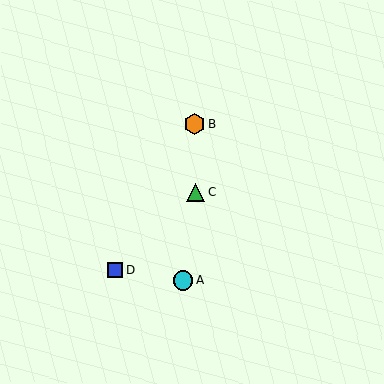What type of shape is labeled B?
Shape B is an orange hexagon.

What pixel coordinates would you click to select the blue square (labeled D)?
Click at (115, 270) to select the blue square D.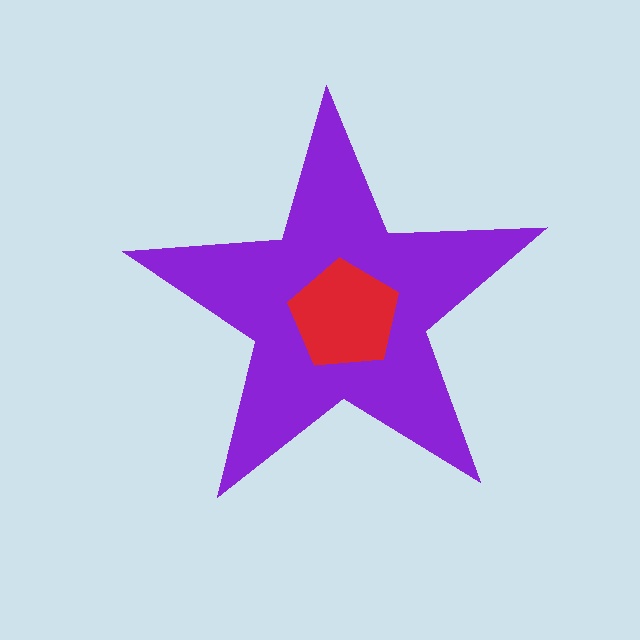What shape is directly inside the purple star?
The red pentagon.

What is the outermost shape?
The purple star.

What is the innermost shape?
The red pentagon.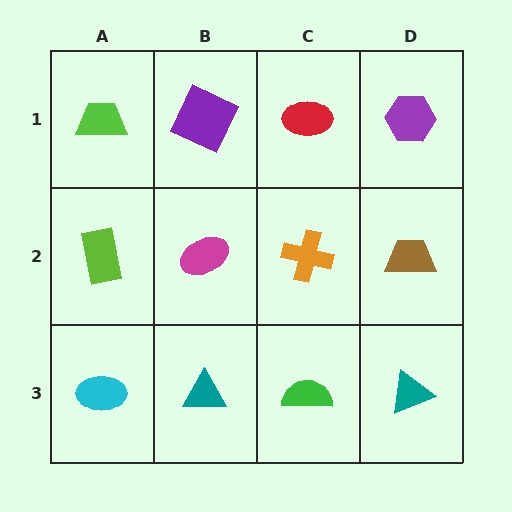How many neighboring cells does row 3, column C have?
3.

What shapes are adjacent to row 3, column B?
A magenta ellipse (row 2, column B), a cyan ellipse (row 3, column A), a green semicircle (row 3, column C).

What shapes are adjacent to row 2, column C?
A red ellipse (row 1, column C), a green semicircle (row 3, column C), a magenta ellipse (row 2, column B), a brown trapezoid (row 2, column D).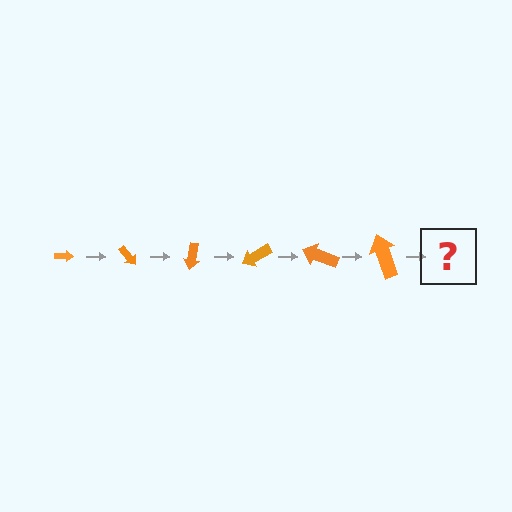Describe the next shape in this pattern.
It should be an arrow, larger than the previous one and rotated 300 degrees from the start.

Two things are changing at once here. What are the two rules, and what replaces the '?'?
The two rules are that the arrow grows larger each step and it rotates 50 degrees each step. The '?' should be an arrow, larger than the previous one and rotated 300 degrees from the start.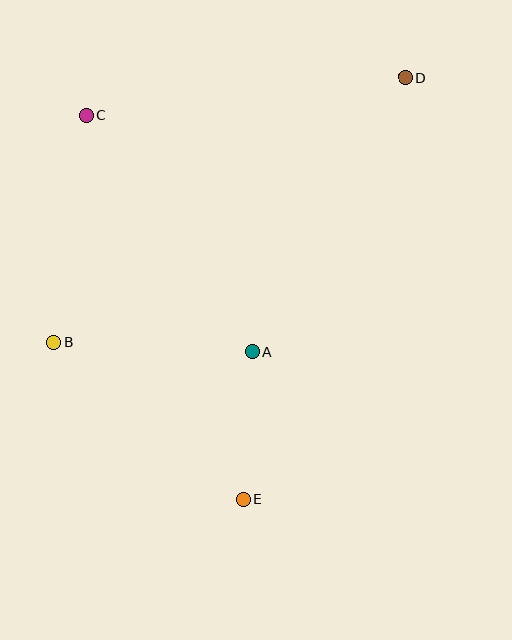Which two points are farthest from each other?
Points D and E are farthest from each other.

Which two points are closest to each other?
Points A and E are closest to each other.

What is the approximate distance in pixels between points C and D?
The distance between C and D is approximately 321 pixels.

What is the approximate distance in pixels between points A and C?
The distance between A and C is approximately 289 pixels.